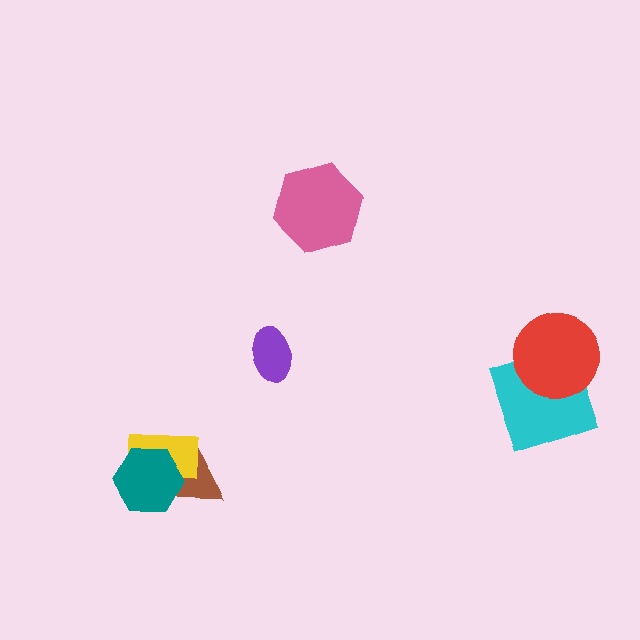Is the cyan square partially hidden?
Yes, it is partially covered by another shape.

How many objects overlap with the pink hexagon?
0 objects overlap with the pink hexagon.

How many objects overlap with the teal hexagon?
2 objects overlap with the teal hexagon.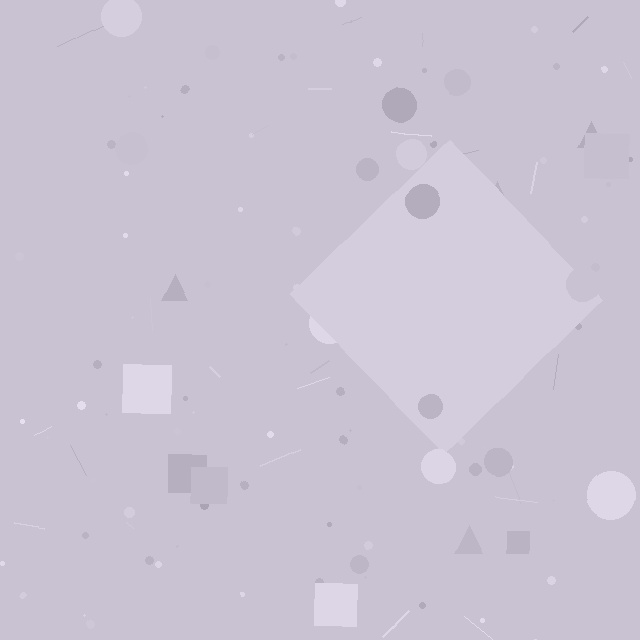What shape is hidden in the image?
A diamond is hidden in the image.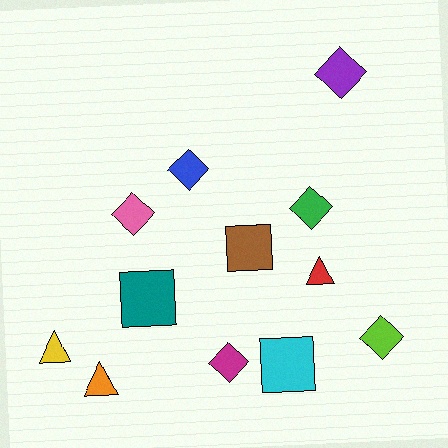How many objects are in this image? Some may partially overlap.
There are 12 objects.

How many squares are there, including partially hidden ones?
There are 3 squares.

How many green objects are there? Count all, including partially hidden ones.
There is 1 green object.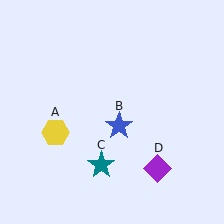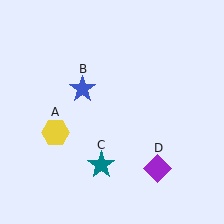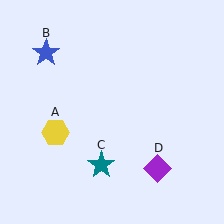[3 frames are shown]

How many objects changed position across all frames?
1 object changed position: blue star (object B).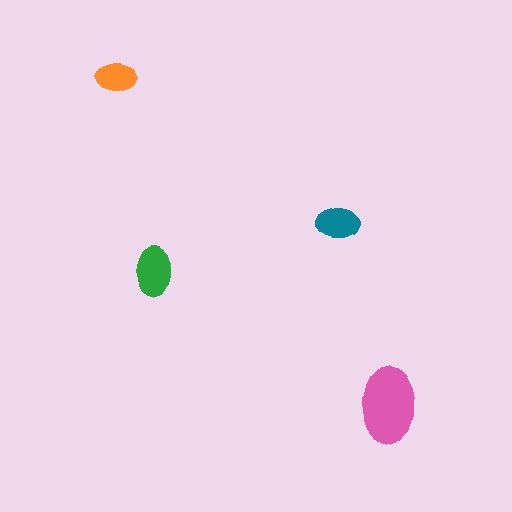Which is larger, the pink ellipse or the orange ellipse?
The pink one.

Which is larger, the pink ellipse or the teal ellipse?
The pink one.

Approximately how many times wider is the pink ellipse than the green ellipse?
About 1.5 times wider.